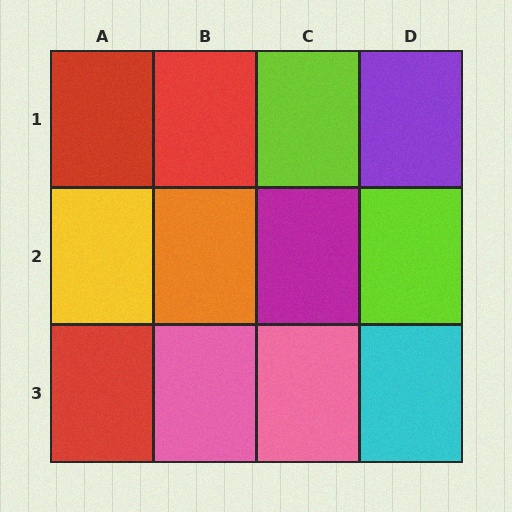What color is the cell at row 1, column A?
Red.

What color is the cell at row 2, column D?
Lime.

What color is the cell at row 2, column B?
Orange.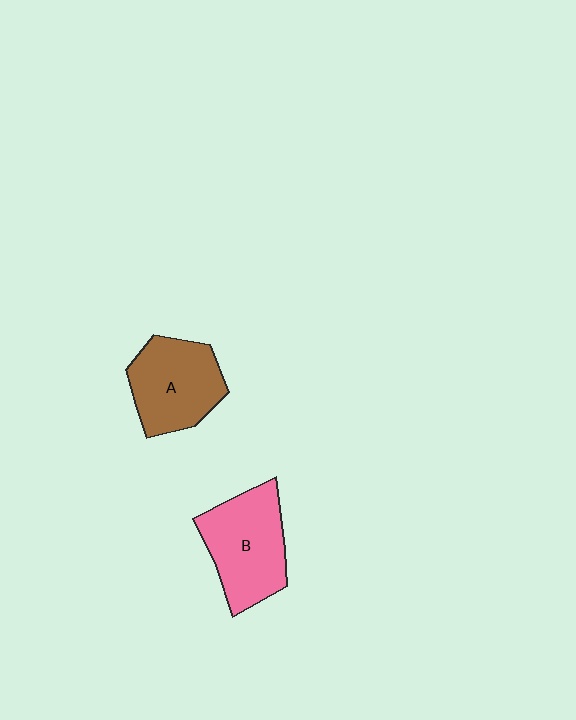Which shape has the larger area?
Shape B (pink).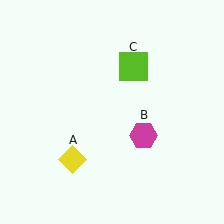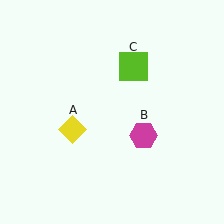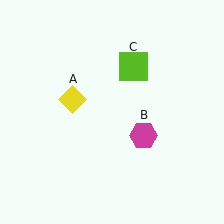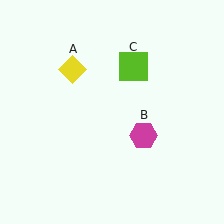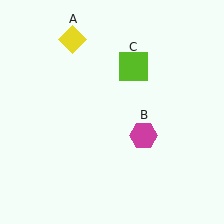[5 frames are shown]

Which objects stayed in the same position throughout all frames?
Magenta hexagon (object B) and lime square (object C) remained stationary.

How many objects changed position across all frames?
1 object changed position: yellow diamond (object A).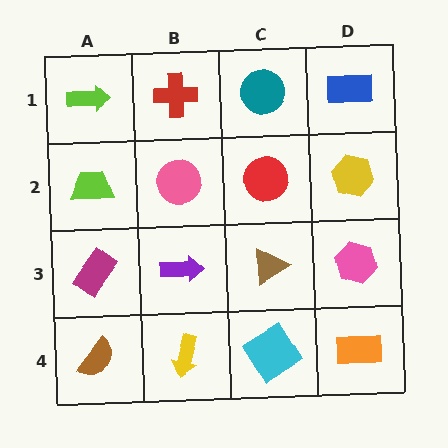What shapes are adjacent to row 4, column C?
A brown triangle (row 3, column C), a yellow arrow (row 4, column B), an orange rectangle (row 4, column D).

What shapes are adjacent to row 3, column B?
A pink circle (row 2, column B), a yellow arrow (row 4, column B), a magenta rectangle (row 3, column A), a brown triangle (row 3, column C).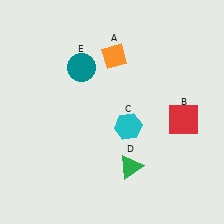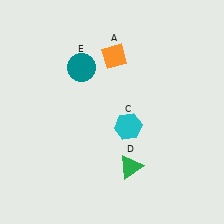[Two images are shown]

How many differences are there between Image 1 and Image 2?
There is 1 difference between the two images.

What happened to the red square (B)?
The red square (B) was removed in Image 2. It was in the bottom-right area of Image 1.